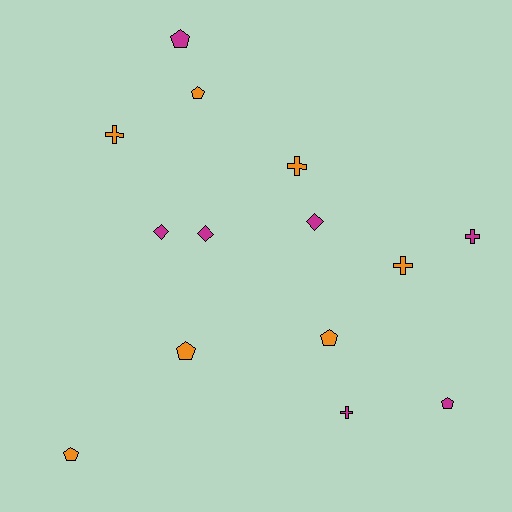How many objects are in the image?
There are 14 objects.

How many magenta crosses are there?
There are 2 magenta crosses.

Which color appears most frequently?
Magenta, with 7 objects.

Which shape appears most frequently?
Pentagon, with 6 objects.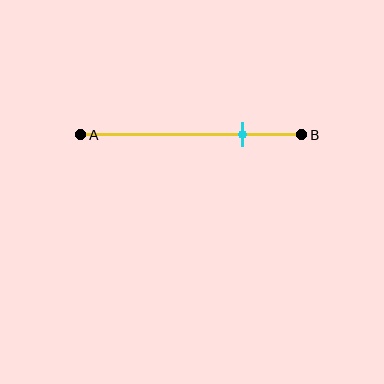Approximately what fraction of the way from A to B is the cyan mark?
The cyan mark is approximately 75% of the way from A to B.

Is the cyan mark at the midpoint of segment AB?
No, the mark is at about 75% from A, not at the 50% midpoint.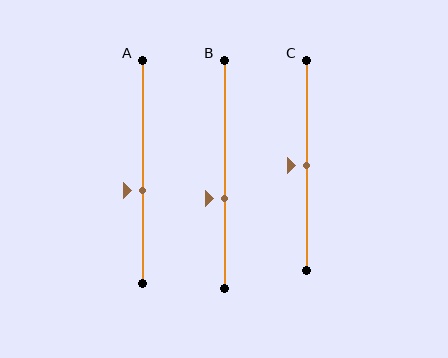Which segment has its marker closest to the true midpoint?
Segment C has its marker closest to the true midpoint.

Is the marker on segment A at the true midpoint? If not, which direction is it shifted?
No, the marker on segment A is shifted downward by about 8% of the segment length.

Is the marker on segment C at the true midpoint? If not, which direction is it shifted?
Yes, the marker on segment C is at the true midpoint.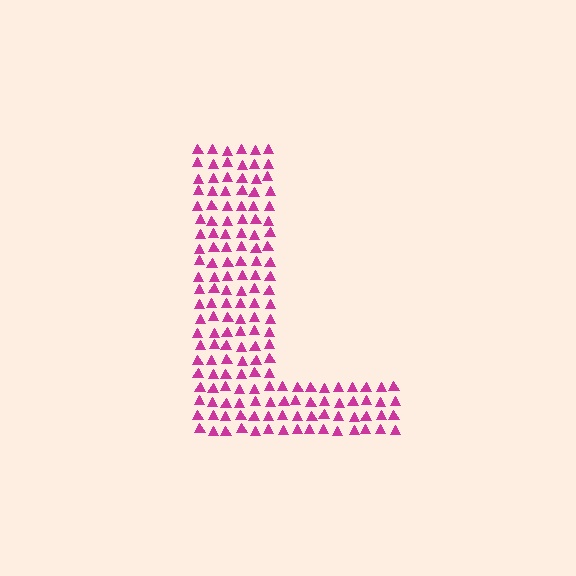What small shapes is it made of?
It is made of small triangles.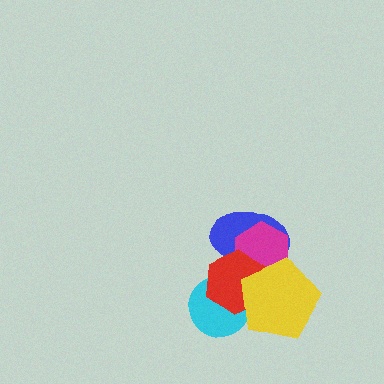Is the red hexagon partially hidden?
Yes, it is partially covered by another shape.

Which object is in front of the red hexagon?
The yellow pentagon is in front of the red hexagon.